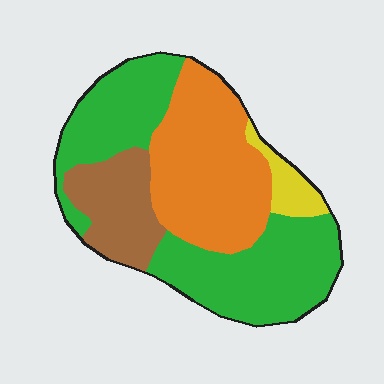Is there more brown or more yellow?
Brown.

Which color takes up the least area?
Yellow, at roughly 5%.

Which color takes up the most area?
Green, at roughly 45%.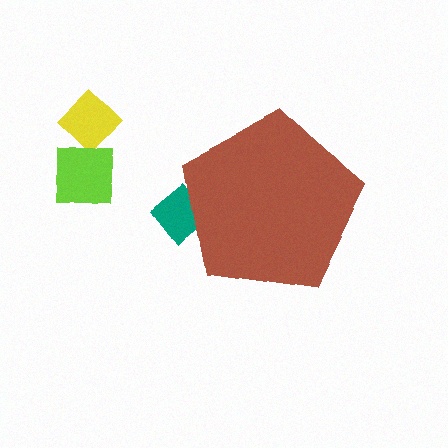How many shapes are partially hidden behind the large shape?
1 shape is partially hidden.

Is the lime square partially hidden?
No, the lime square is fully visible.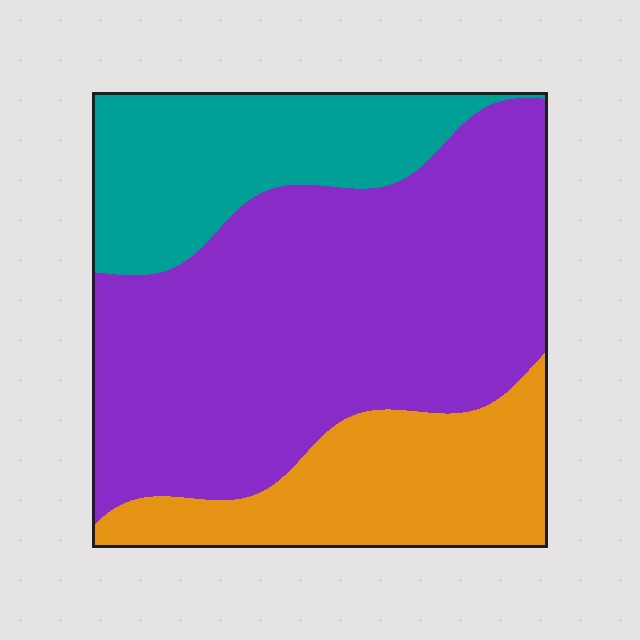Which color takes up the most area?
Purple, at roughly 55%.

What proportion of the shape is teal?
Teal covers 22% of the shape.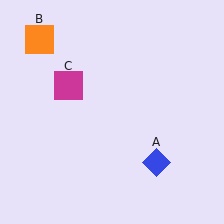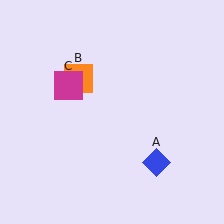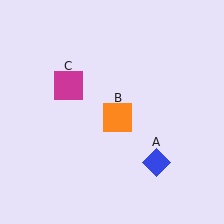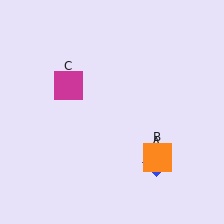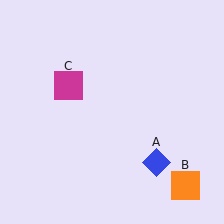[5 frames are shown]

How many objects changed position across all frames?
1 object changed position: orange square (object B).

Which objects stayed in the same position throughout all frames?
Blue diamond (object A) and magenta square (object C) remained stationary.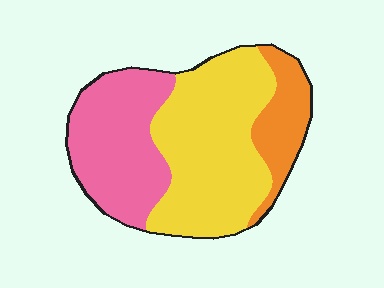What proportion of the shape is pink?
Pink takes up between a third and a half of the shape.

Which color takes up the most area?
Yellow, at roughly 50%.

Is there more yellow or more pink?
Yellow.